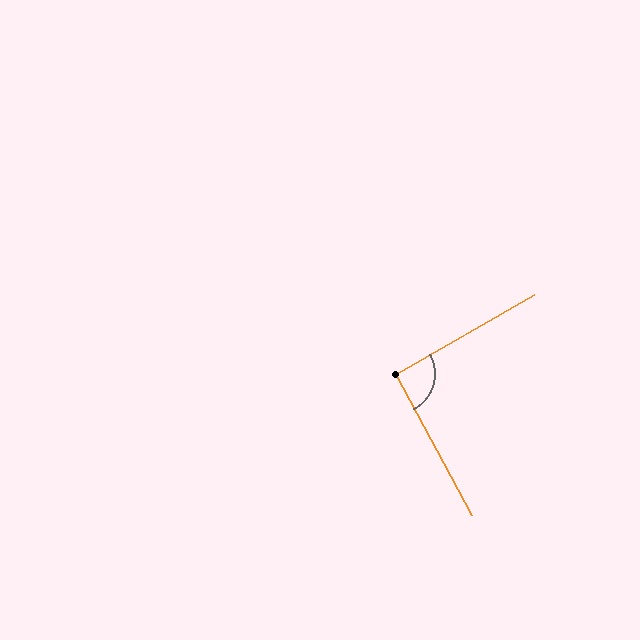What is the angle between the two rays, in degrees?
Approximately 91 degrees.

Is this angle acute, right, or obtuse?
It is approximately a right angle.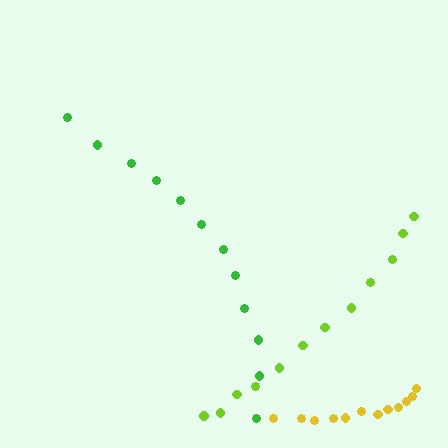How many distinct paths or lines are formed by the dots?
There are 3 distinct paths.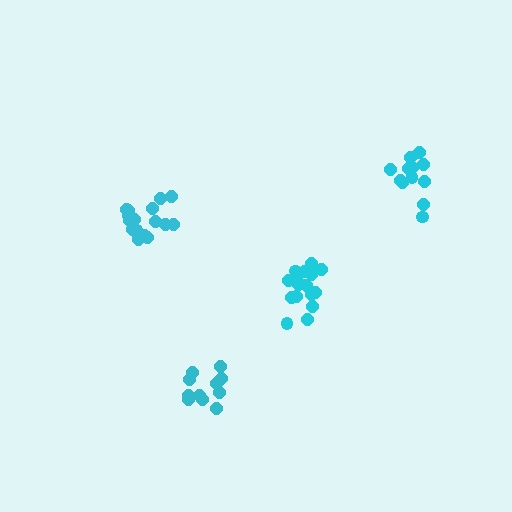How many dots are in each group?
Group 1: 11 dots, Group 2: 16 dots, Group 3: 17 dots, Group 4: 13 dots (57 total).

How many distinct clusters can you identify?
There are 4 distinct clusters.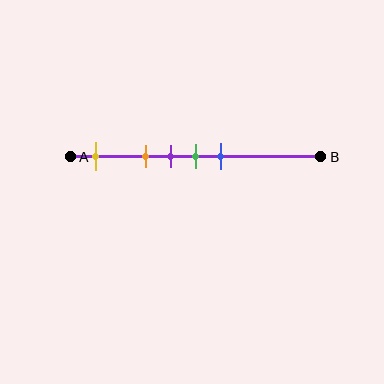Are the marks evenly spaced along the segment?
No, the marks are not evenly spaced.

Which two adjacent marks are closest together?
The purple and green marks are the closest adjacent pair.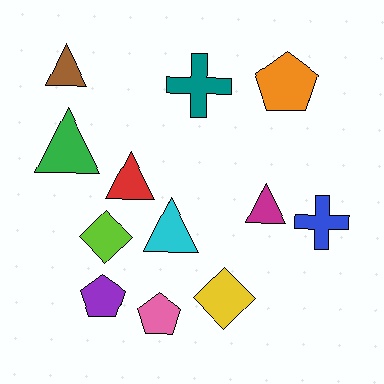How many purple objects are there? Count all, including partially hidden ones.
There is 1 purple object.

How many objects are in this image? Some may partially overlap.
There are 12 objects.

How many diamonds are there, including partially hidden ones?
There are 2 diamonds.